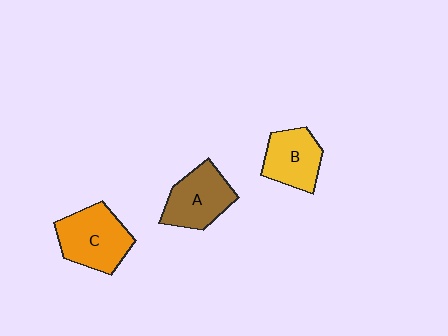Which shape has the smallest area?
Shape B (yellow).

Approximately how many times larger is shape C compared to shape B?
Approximately 1.3 times.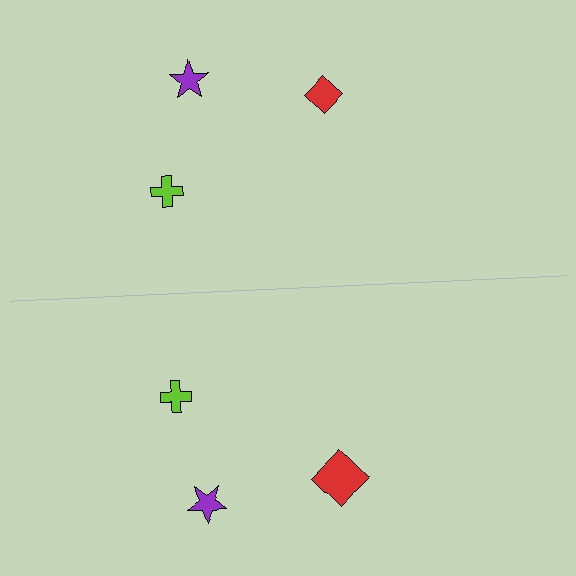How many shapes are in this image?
There are 6 shapes in this image.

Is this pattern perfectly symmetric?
No, the pattern is not perfectly symmetric. The red diamond on the bottom side has a different size than its mirror counterpart.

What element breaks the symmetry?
The red diamond on the bottom side has a different size than its mirror counterpart.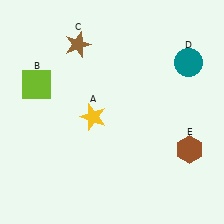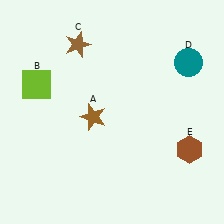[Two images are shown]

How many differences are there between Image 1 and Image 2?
There is 1 difference between the two images.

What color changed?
The star (A) changed from yellow in Image 1 to brown in Image 2.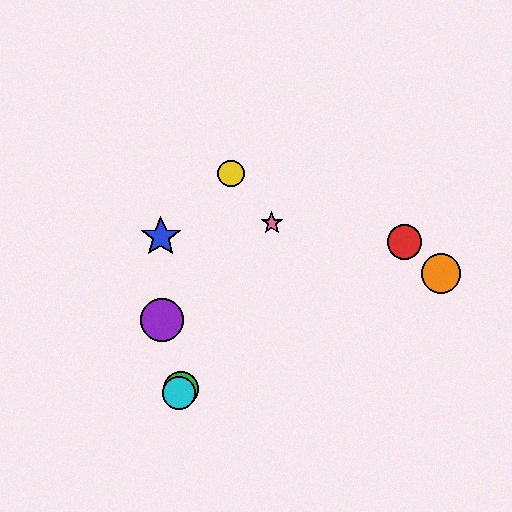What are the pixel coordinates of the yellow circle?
The yellow circle is at (231, 174).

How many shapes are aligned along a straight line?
3 shapes (the green circle, the cyan circle, the pink star) are aligned along a straight line.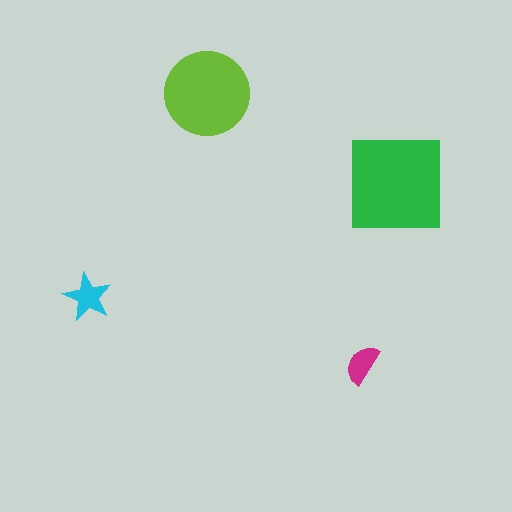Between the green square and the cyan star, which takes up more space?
The green square.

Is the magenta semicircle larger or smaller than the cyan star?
Smaller.